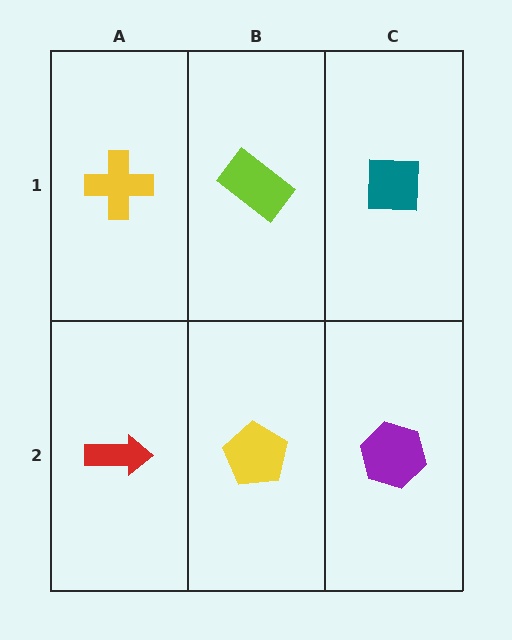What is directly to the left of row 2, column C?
A yellow pentagon.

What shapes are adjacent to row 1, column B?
A yellow pentagon (row 2, column B), a yellow cross (row 1, column A), a teal square (row 1, column C).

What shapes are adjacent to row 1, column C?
A purple hexagon (row 2, column C), a lime rectangle (row 1, column B).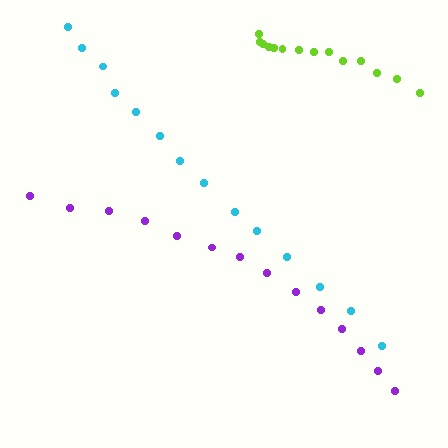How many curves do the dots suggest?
There are 3 distinct paths.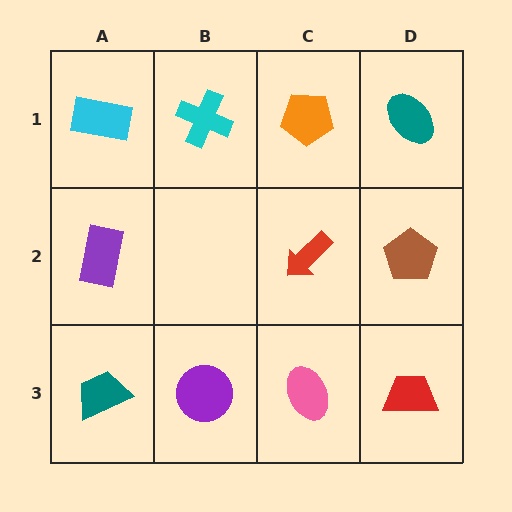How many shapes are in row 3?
4 shapes.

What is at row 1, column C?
An orange pentagon.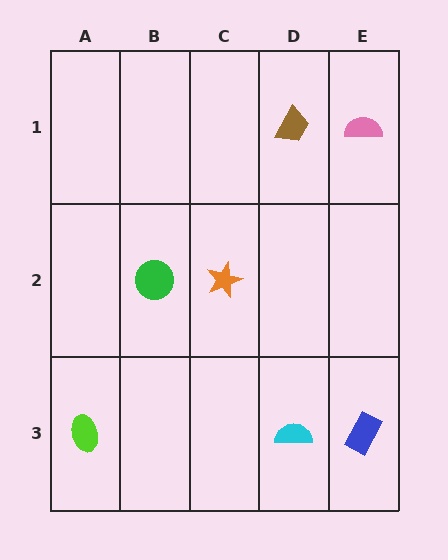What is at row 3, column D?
A cyan semicircle.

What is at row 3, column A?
A lime ellipse.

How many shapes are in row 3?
3 shapes.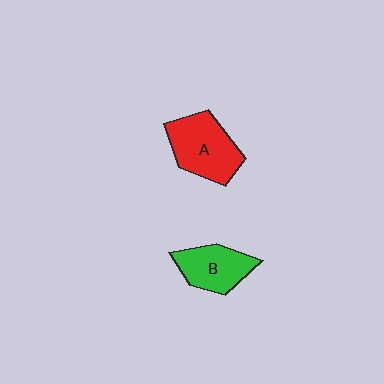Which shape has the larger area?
Shape A (red).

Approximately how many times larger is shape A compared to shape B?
Approximately 1.3 times.